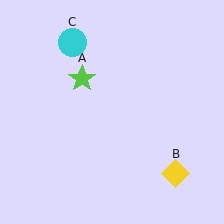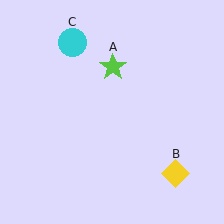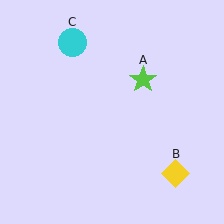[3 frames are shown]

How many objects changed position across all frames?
1 object changed position: lime star (object A).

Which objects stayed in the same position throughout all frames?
Yellow diamond (object B) and cyan circle (object C) remained stationary.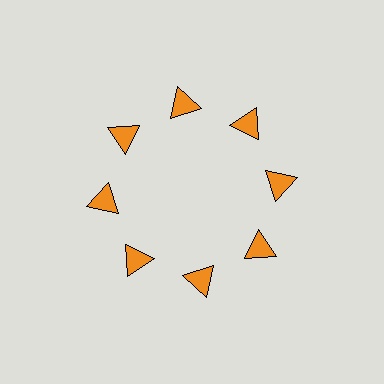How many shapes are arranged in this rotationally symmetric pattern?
There are 8 shapes, arranged in 8 groups of 1.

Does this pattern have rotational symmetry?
Yes, this pattern has 8-fold rotational symmetry. It looks the same after rotating 45 degrees around the center.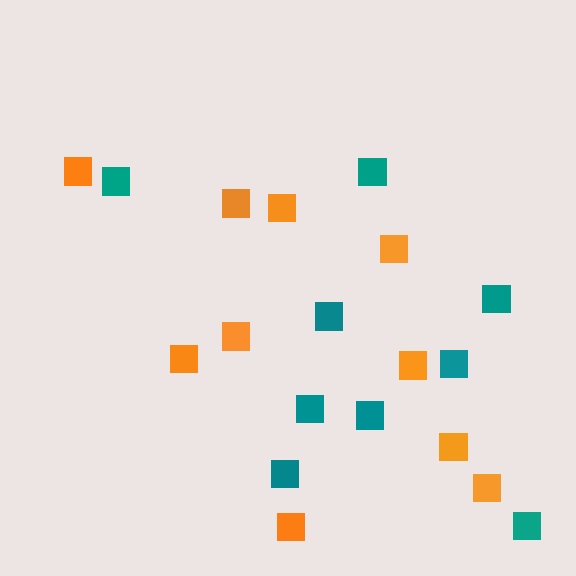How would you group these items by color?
There are 2 groups: one group of teal squares (9) and one group of orange squares (10).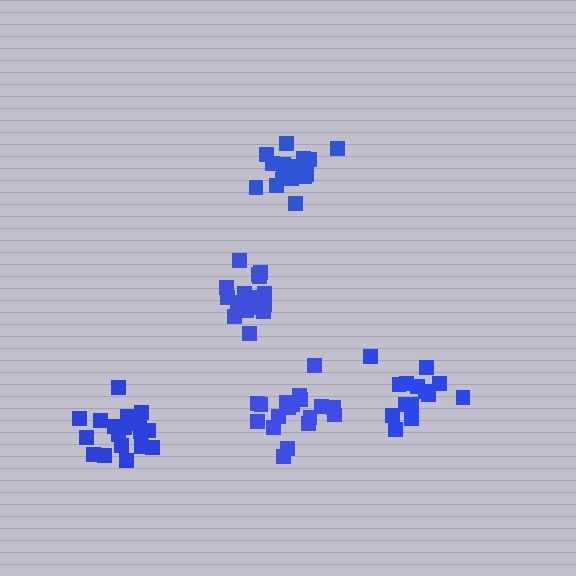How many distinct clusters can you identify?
There are 5 distinct clusters.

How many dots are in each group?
Group 1: 16 dots, Group 2: 19 dots, Group 3: 17 dots, Group 4: 14 dots, Group 5: 18 dots (84 total).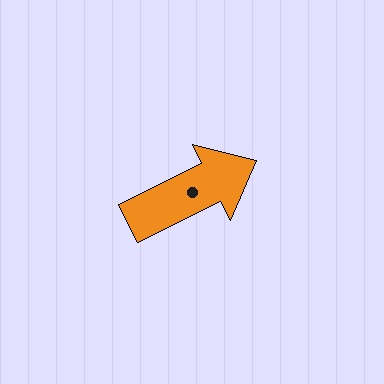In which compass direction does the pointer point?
Northeast.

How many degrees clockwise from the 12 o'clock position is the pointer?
Approximately 64 degrees.